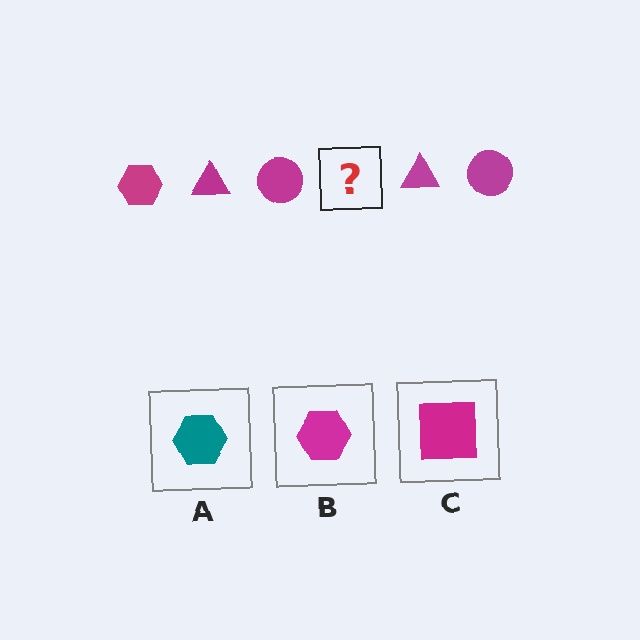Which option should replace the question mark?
Option B.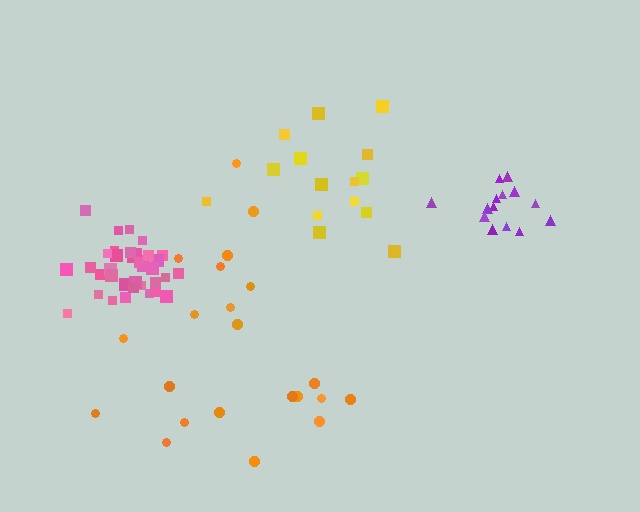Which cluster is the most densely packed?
Pink.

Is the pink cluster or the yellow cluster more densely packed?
Pink.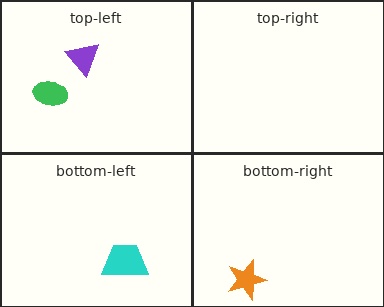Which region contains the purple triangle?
The top-left region.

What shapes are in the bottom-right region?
The orange star.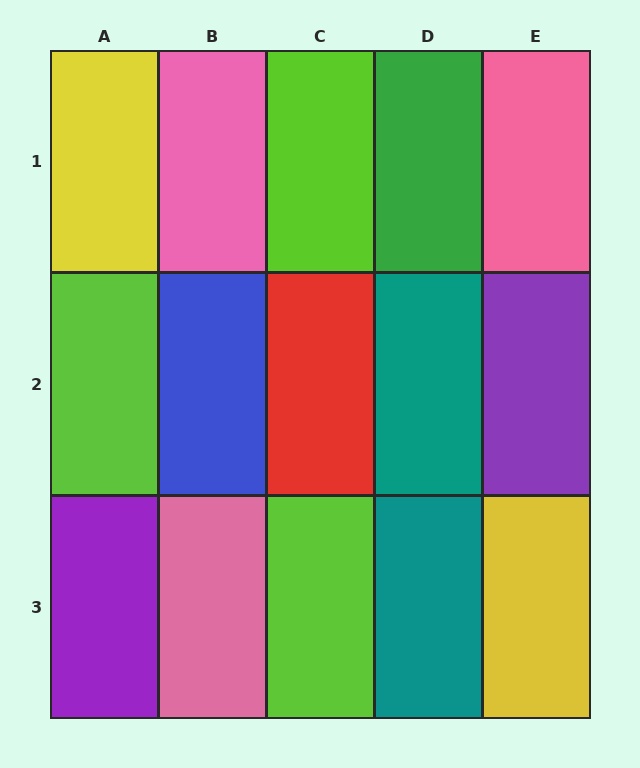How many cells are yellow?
2 cells are yellow.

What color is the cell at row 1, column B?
Pink.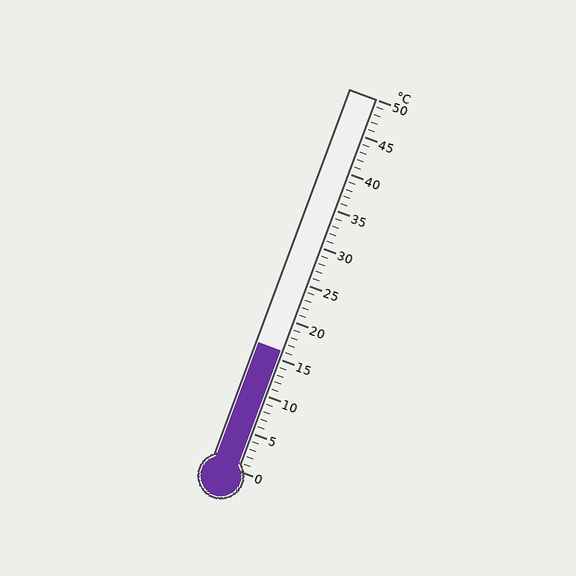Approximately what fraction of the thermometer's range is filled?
The thermometer is filled to approximately 30% of its range.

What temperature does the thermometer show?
The thermometer shows approximately 16°C.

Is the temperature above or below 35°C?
The temperature is below 35°C.